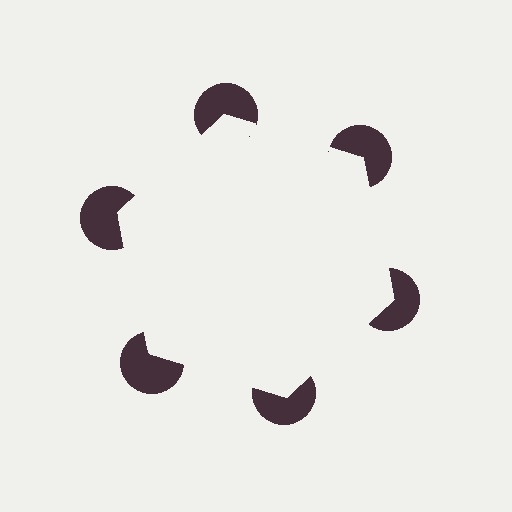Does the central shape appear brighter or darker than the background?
It typically appears slightly brighter than the background, even though no actual brightness change is drawn.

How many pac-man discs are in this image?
There are 6 — one at each vertex of the illusory hexagon.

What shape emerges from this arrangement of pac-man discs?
An illusory hexagon — its edges are inferred from the aligned wedge cuts in the pac-man discs, not physically drawn.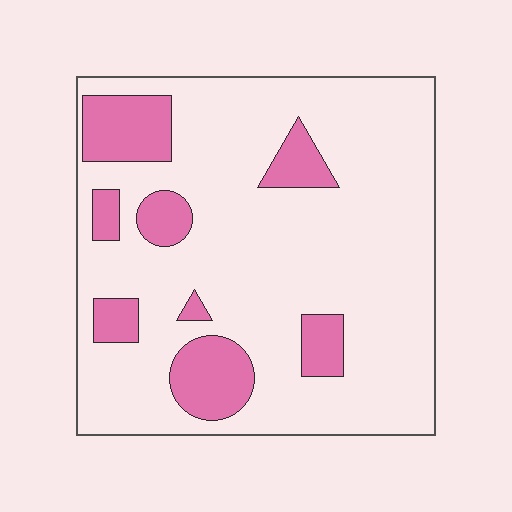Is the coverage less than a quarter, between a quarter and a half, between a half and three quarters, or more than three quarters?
Less than a quarter.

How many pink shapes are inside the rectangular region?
8.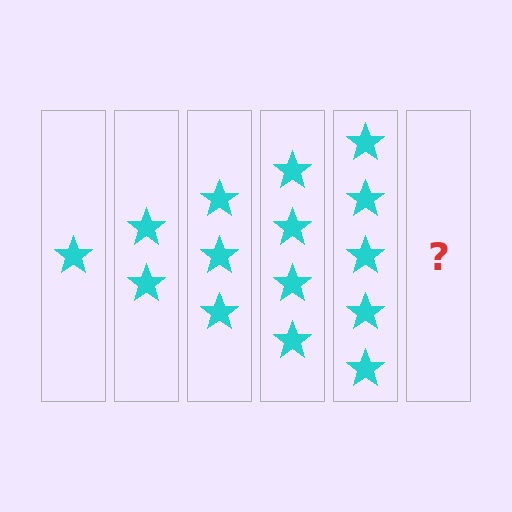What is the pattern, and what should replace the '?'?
The pattern is that each step adds one more star. The '?' should be 6 stars.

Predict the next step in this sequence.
The next step is 6 stars.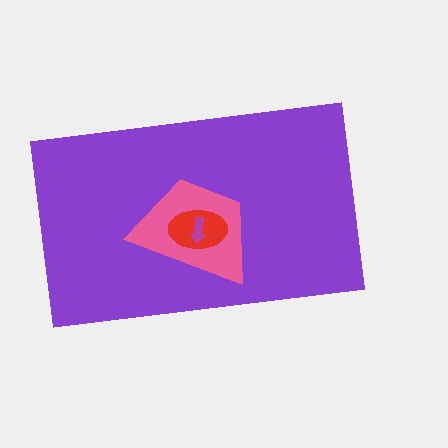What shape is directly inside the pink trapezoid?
The red ellipse.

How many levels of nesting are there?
4.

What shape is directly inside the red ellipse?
The magenta arrow.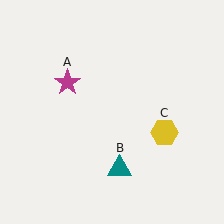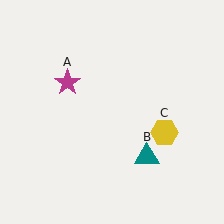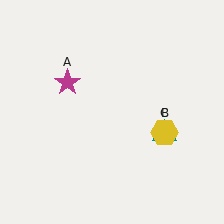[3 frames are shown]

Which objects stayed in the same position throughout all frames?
Magenta star (object A) and yellow hexagon (object C) remained stationary.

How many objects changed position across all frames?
1 object changed position: teal triangle (object B).